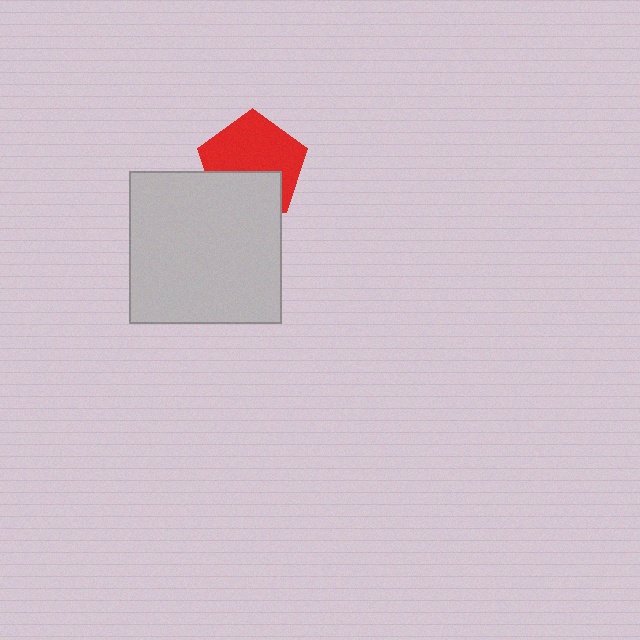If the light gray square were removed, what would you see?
You would see the complete red pentagon.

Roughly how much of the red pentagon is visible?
About half of it is visible (roughly 64%).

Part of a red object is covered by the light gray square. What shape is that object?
It is a pentagon.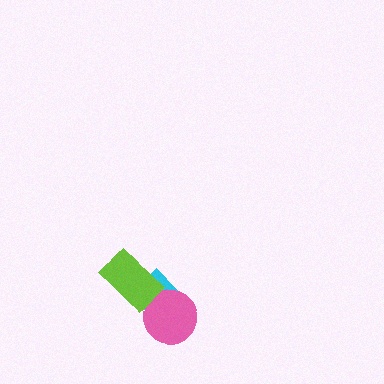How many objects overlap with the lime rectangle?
1 object overlaps with the lime rectangle.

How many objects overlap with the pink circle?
1 object overlaps with the pink circle.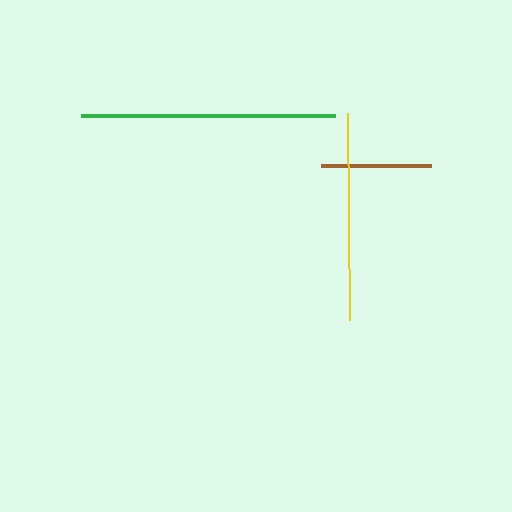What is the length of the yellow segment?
The yellow segment is approximately 207 pixels long.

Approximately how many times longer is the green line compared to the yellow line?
The green line is approximately 1.2 times the length of the yellow line.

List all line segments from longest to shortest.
From longest to shortest: green, yellow, brown.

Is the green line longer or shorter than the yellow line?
The green line is longer than the yellow line.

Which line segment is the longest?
The green line is the longest at approximately 254 pixels.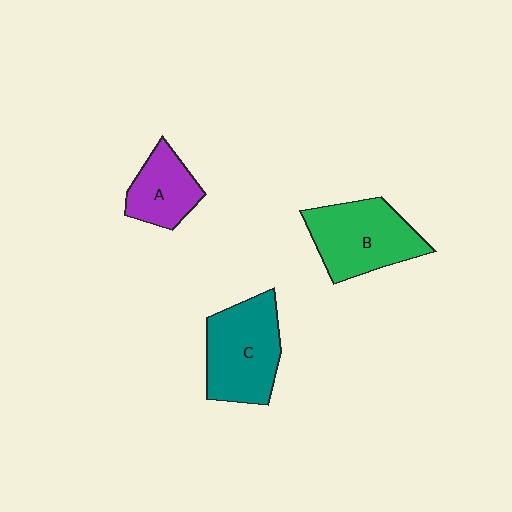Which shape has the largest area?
Shape C (teal).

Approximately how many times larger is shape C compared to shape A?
Approximately 1.6 times.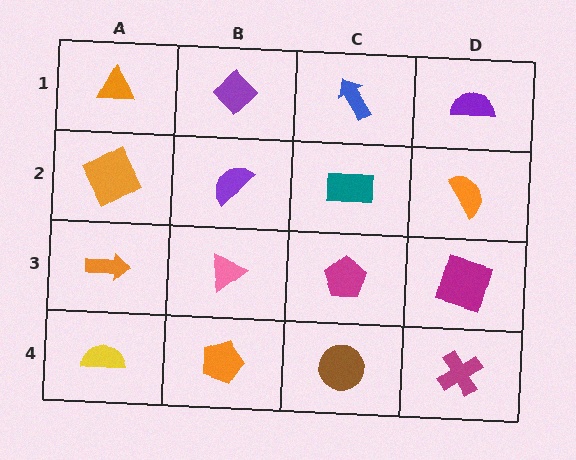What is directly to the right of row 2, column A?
A purple semicircle.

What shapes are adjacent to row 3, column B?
A purple semicircle (row 2, column B), an orange pentagon (row 4, column B), an orange arrow (row 3, column A), a magenta pentagon (row 3, column C).